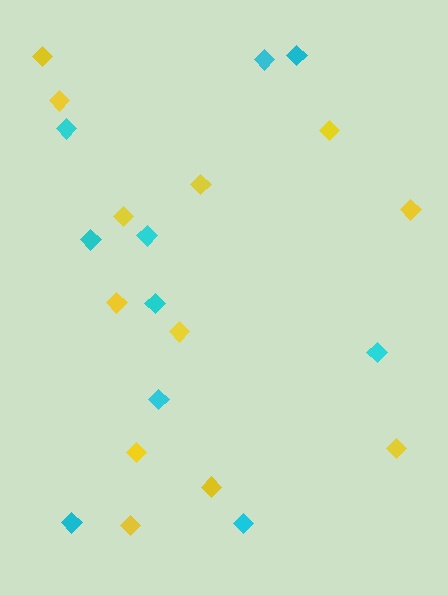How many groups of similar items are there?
There are 2 groups: one group of yellow diamonds (12) and one group of cyan diamonds (10).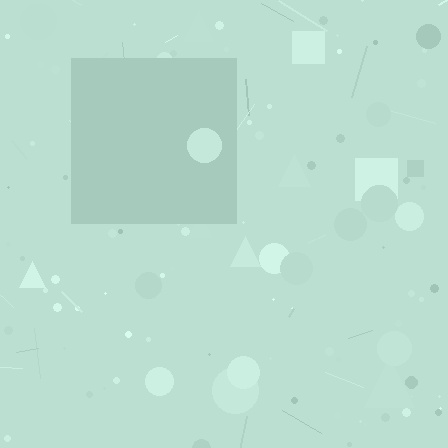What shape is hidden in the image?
A square is hidden in the image.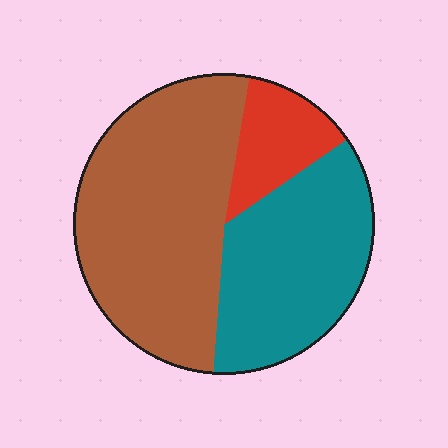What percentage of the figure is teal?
Teal covers about 35% of the figure.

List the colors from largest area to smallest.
From largest to smallest: brown, teal, red.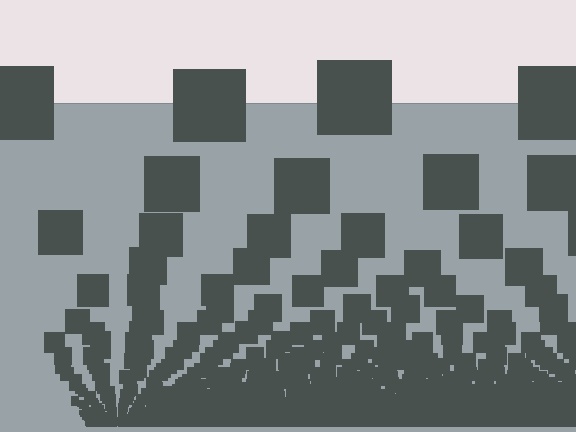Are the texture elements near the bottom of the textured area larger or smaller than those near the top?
Smaller. The gradient is inverted — elements near the bottom are smaller and denser.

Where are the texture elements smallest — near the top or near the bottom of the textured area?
Near the bottom.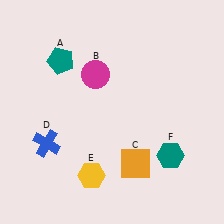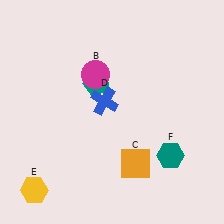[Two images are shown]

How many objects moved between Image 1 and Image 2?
3 objects moved between the two images.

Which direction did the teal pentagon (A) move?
The teal pentagon (A) moved right.